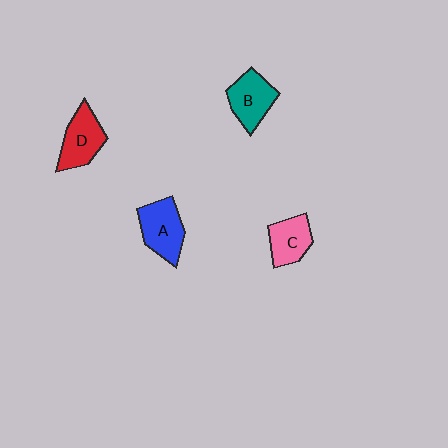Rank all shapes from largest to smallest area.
From largest to smallest: A (blue), D (red), B (teal), C (pink).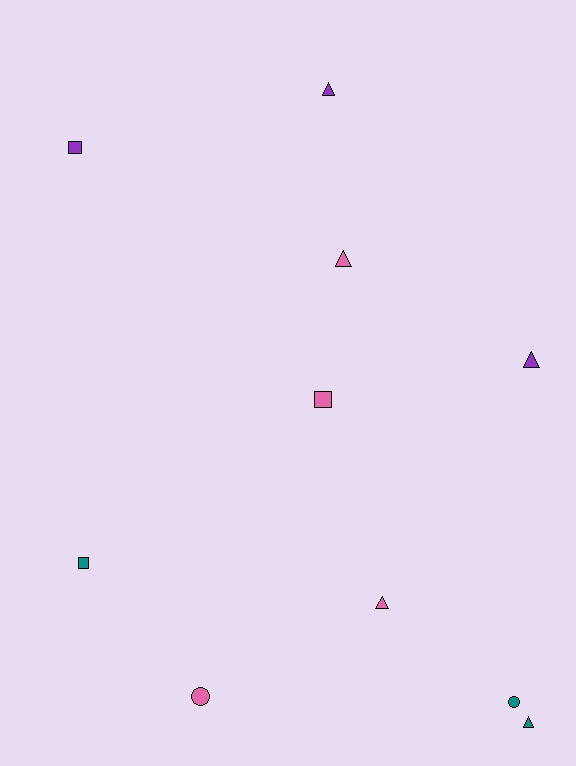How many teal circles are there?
There is 1 teal circle.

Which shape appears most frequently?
Triangle, with 5 objects.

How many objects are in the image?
There are 10 objects.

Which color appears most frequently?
Pink, with 4 objects.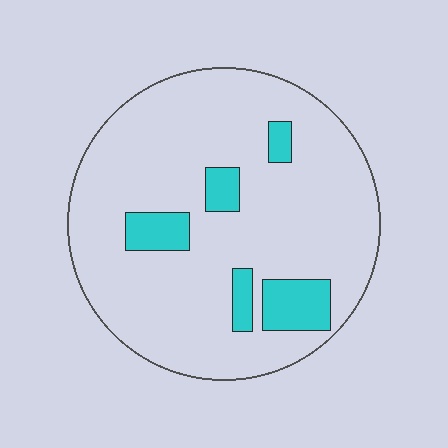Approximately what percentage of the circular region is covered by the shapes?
Approximately 15%.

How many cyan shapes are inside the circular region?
5.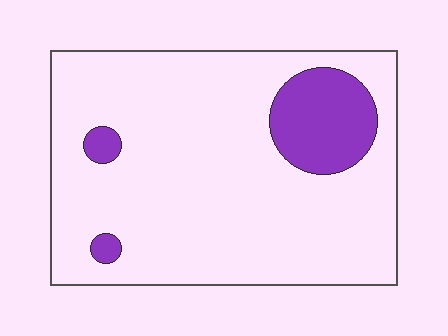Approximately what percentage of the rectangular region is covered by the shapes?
Approximately 15%.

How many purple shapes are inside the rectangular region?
3.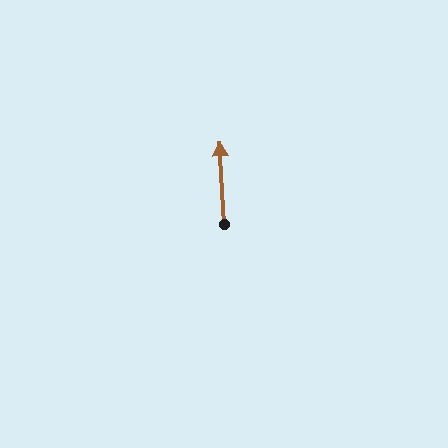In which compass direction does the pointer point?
North.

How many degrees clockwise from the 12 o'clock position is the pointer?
Approximately 357 degrees.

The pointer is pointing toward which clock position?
Roughly 12 o'clock.